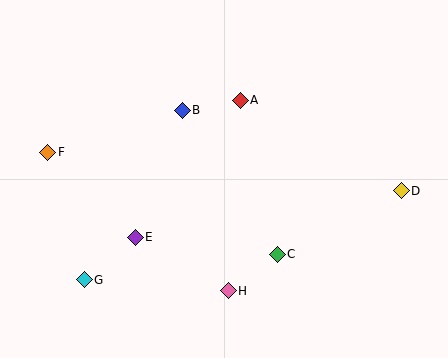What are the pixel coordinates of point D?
Point D is at (401, 191).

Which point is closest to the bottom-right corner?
Point D is closest to the bottom-right corner.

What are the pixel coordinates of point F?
Point F is at (48, 152).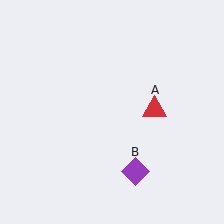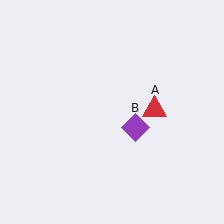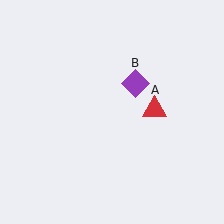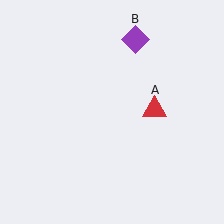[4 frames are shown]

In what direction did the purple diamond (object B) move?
The purple diamond (object B) moved up.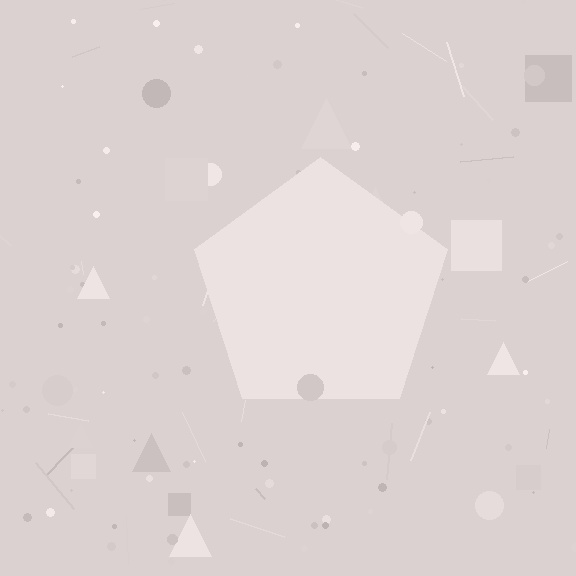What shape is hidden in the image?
A pentagon is hidden in the image.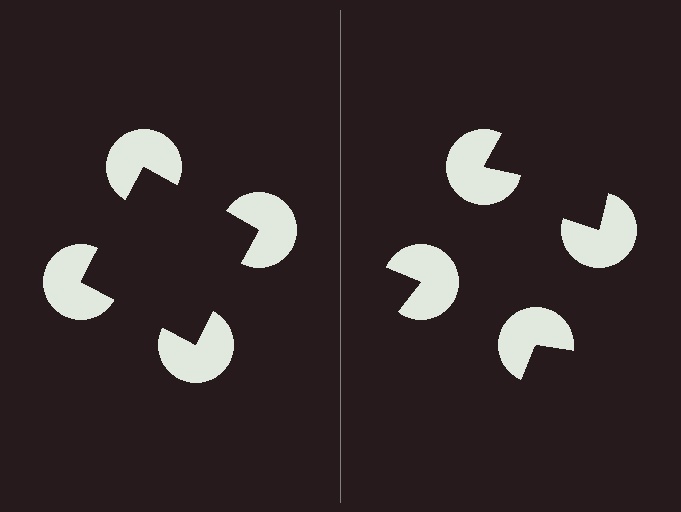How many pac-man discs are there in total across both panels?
8 — 4 on each side.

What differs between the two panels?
The pac-man discs are positioned identically on both sides; only the wedge orientations differ. On the left they align to a square; on the right they are misaligned.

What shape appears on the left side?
An illusory square.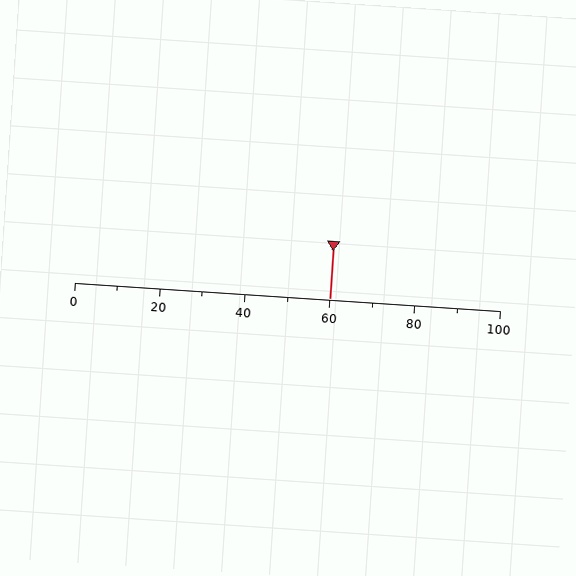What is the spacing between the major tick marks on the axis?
The major ticks are spaced 20 apart.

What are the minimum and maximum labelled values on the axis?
The axis runs from 0 to 100.